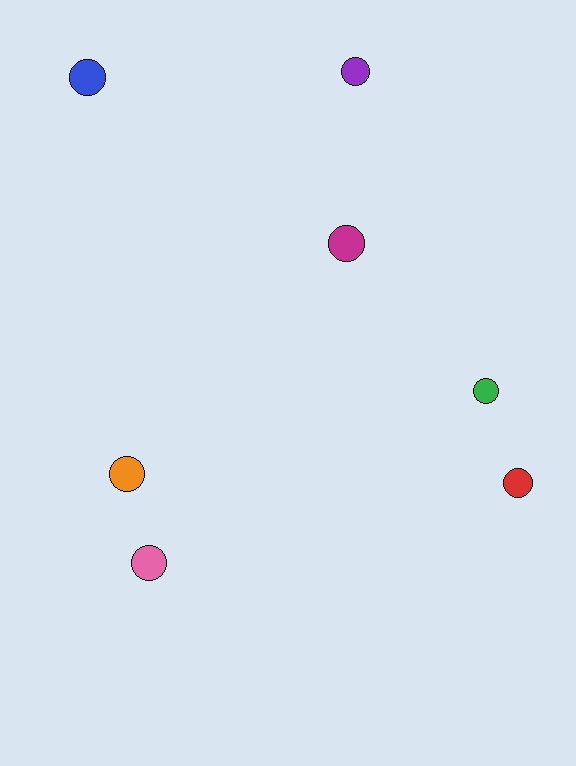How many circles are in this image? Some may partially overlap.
There are 7 circles.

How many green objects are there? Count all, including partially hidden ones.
There is 1 green object.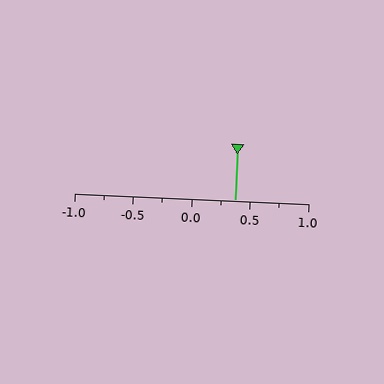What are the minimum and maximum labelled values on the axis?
The axis runs from -1.0 to 1.0.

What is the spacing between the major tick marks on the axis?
The major ticks are spaced 0.5 apart.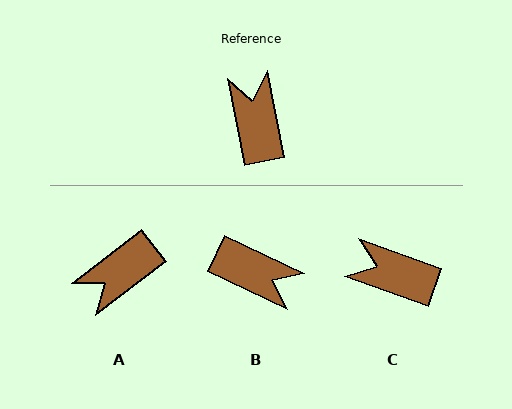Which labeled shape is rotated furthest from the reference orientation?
B, about 127 degrees away.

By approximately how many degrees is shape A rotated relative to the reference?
Approximately 117 degrees counter-clockwise.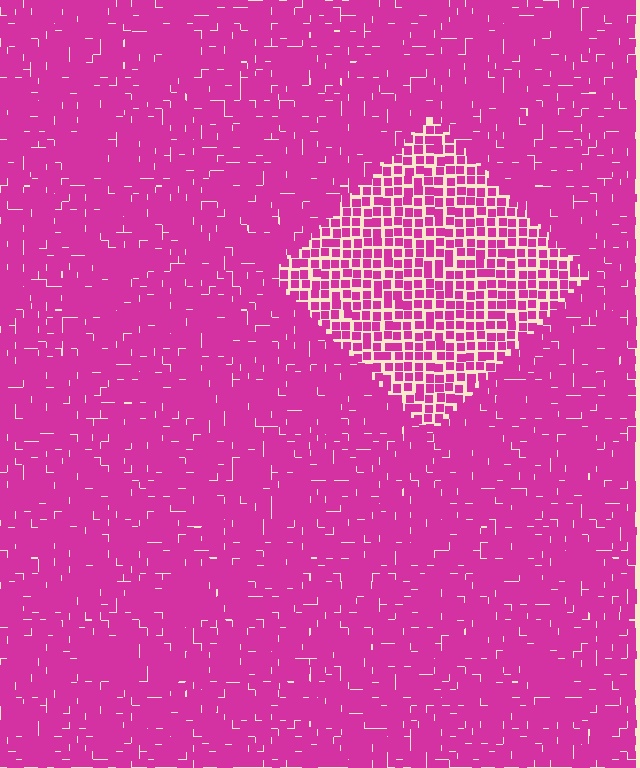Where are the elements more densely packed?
The elements are more densely packed outside the diamond boundary.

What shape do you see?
I see a diamond.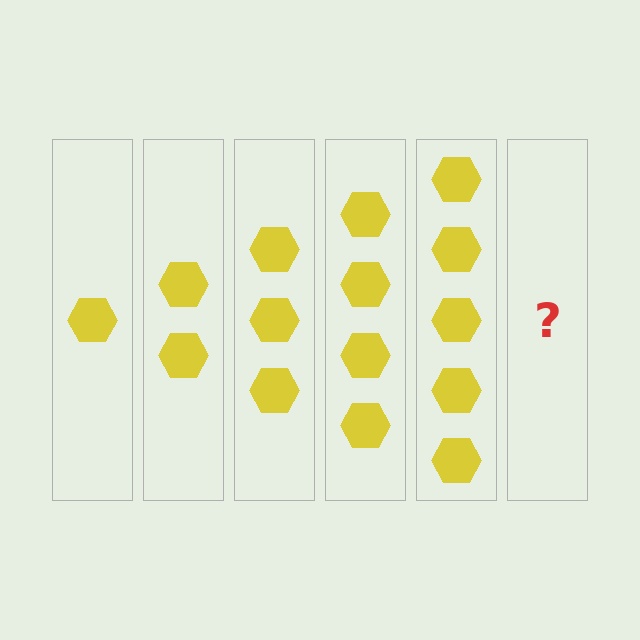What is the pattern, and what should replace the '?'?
The pattern is that each step adds one more hexagon. The '?' should be 6 hexagons.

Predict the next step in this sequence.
The next step is 6 hexagons.